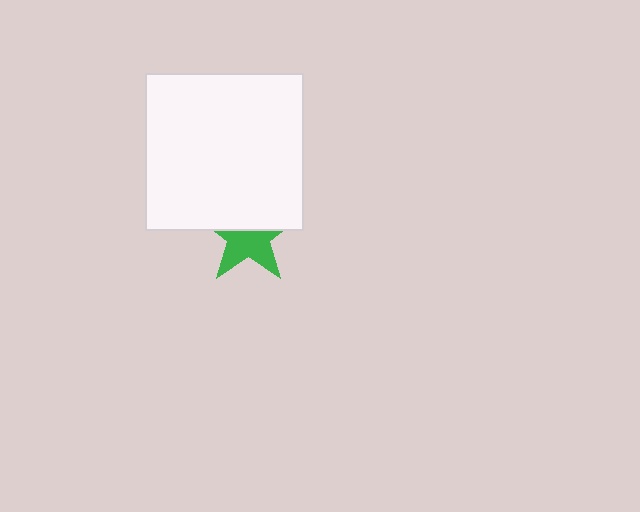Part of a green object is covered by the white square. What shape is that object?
It is a star.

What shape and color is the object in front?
The object in front is a white square.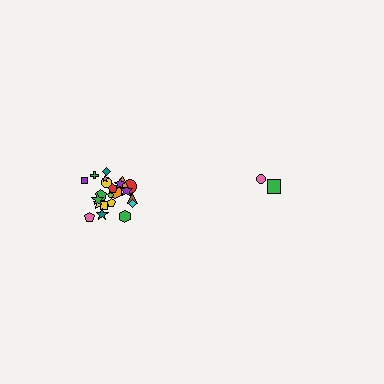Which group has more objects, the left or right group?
The left group.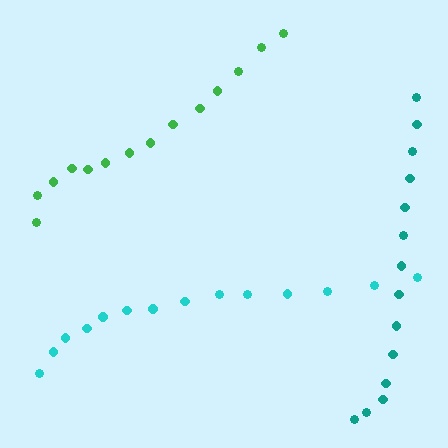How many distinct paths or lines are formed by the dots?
There are 3 distinct paths.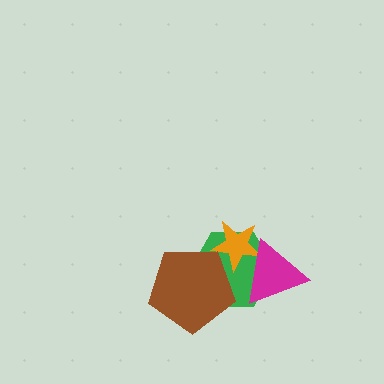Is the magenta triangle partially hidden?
No, no other shape covers it.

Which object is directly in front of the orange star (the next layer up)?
The magenta triangle is directly in front of the orange star.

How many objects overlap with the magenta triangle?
2 objects overlap with the magenta triangle.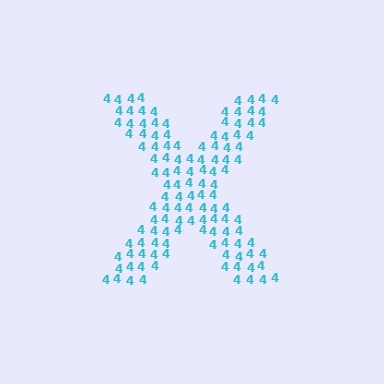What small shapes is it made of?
It is made of small digit 4's.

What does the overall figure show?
The overall figure shows the letter X.